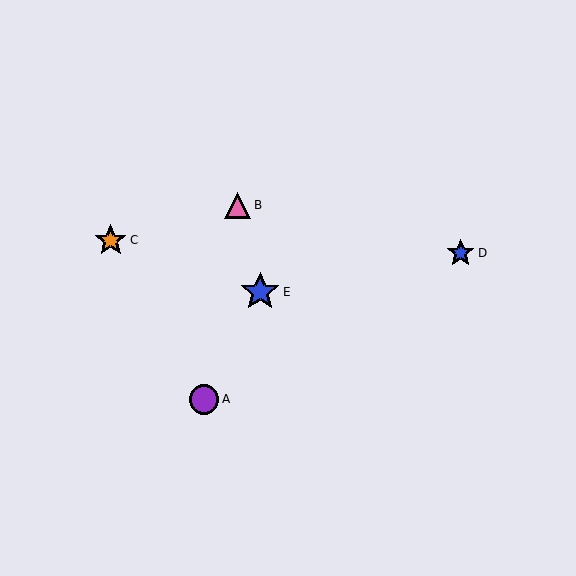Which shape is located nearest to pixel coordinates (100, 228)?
The orange star (labeled C) at (111, 240) is nearest to that location.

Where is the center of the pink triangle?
The center of the pink triangle is at (238, 205).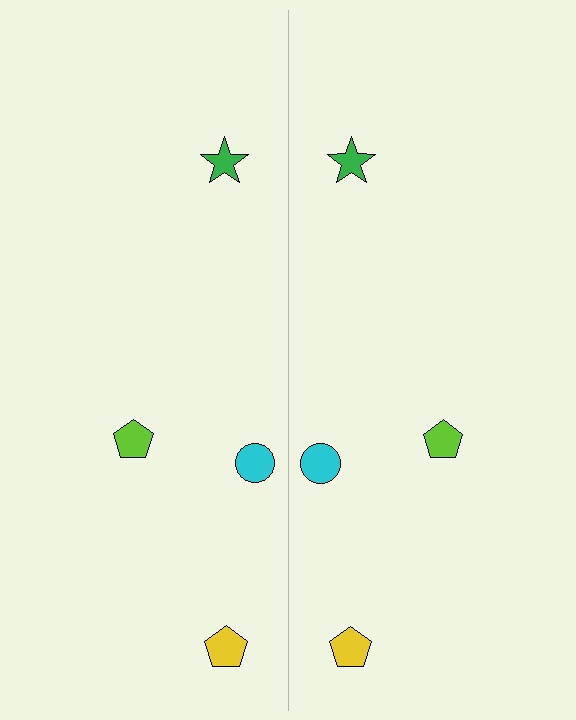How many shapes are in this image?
There are 8 shapes in this image.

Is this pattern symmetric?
Yes, this pattern has bilateral (reflection) symmetry.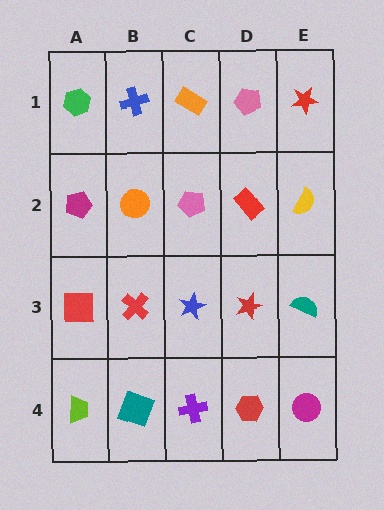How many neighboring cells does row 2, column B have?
4.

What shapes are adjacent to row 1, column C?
A pink pentagon (row 2, column C), a blue cross (row 1, column B), a pink pentagon (row 1, column D).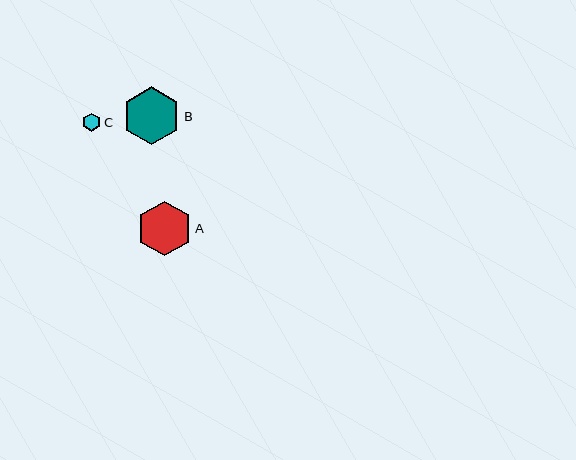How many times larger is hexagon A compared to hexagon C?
Hexagon A is approximately 3.0 times the size of hexagon C.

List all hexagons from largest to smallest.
From largest to smallest: B, A, C.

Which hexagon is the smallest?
Hexagon C is the smallest with a size of approximately 18 pixels.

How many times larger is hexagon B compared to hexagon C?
Hexagon B is approximately 3.1 times the size of hexagon C.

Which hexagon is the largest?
Hexagon B is the largest with a size of approximately 58 pixels.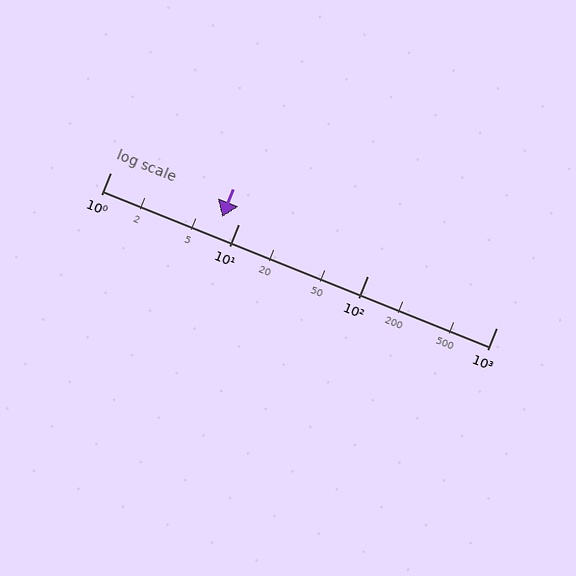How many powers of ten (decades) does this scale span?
The scale spans 3 decades, from 1 to 1000.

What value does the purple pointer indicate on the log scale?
The pointer indicates approximately 7.4.